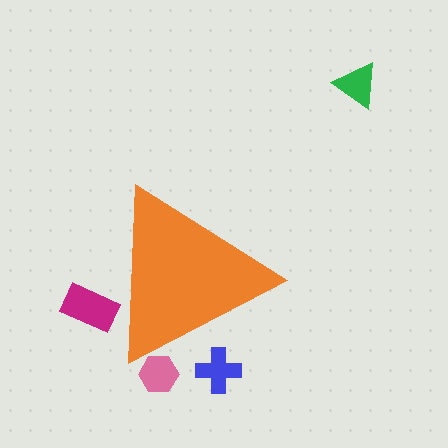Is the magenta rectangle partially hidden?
Yes, the magenta rectangle is partially hidden behind the orange triangle.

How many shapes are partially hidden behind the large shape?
3 shapes are partially hidden.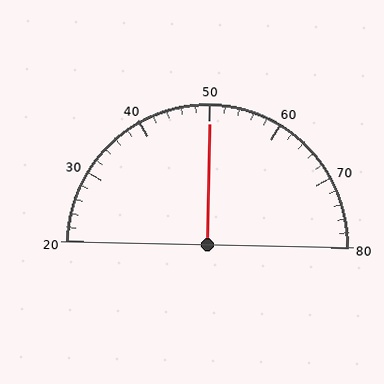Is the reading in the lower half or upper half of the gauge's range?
The reading is in the upper half of the range (20 to 80).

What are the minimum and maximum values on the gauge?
The gauge ranges from 20 to 80.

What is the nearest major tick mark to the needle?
The nearest major tick mark is 50.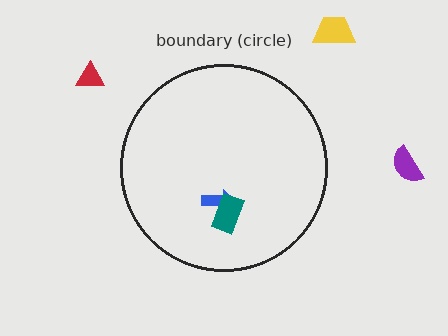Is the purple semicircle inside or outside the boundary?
Outside.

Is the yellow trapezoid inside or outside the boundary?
Outside.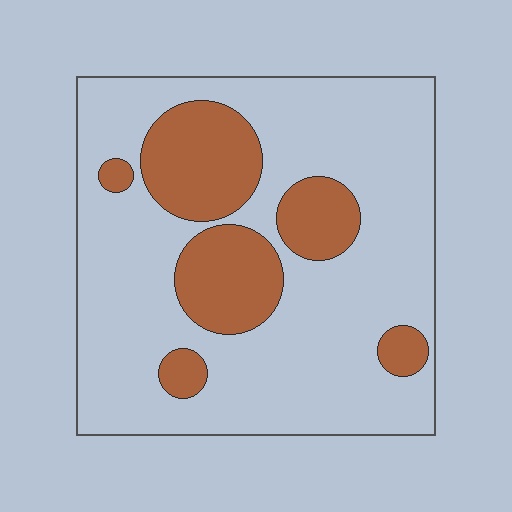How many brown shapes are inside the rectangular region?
6.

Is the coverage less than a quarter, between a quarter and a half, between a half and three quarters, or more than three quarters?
Less than a quarter.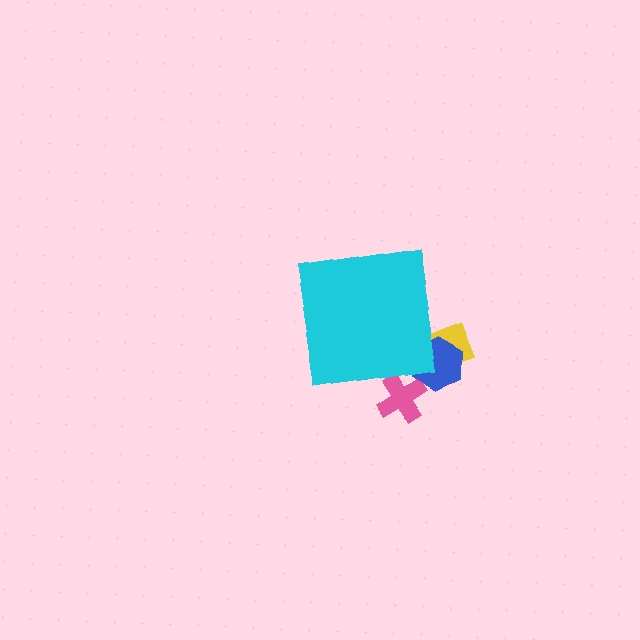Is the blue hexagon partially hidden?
Yes, the blue hexagon is partially hidden behind the cyan square.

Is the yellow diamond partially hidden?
Yes, the yellow diamond is partially hidden behind the cyan square.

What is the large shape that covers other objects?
A cyan square.